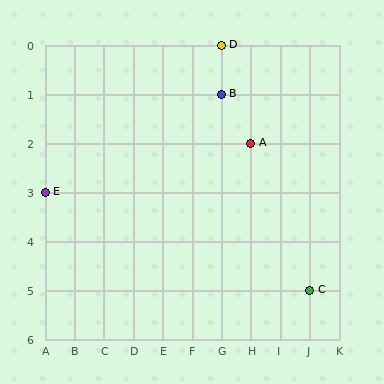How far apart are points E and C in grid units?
Points E and C are 9 columns and 2 rows apart (about 9.2 grid units diagonally).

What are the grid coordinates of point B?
Point B is at grid coordinates (G, 1).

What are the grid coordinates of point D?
Point D is at grid coordinates (G, 0).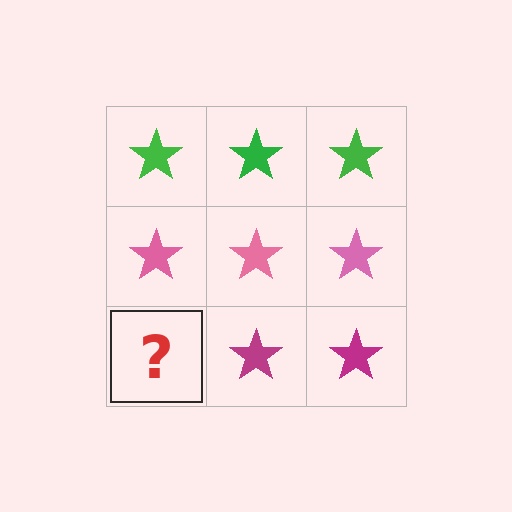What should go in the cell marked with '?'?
The missing cell should contain a magenta star.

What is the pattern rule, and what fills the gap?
The rule is that each row has a consistent color. The gap should be filled with a magenta star.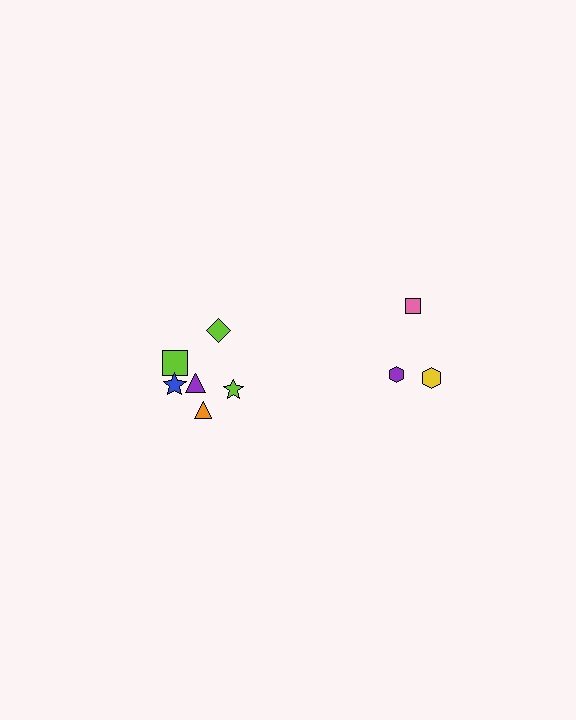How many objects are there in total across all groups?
There are 9 objects.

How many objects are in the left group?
There are 6 objects.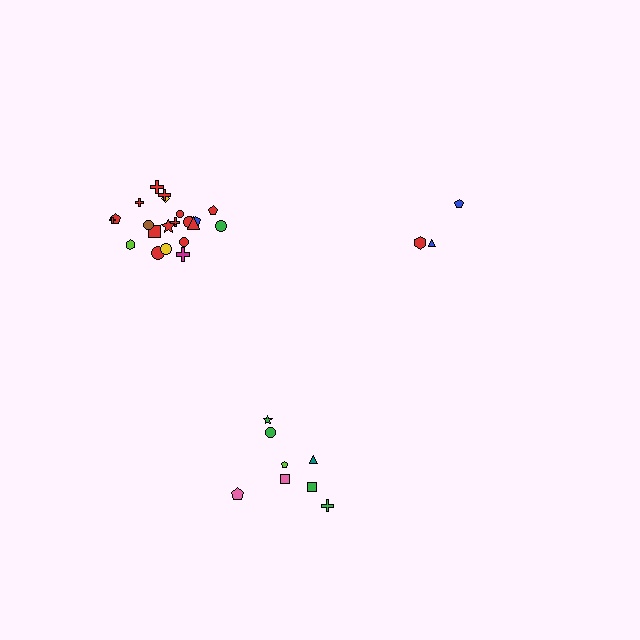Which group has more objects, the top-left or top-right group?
The top-left group.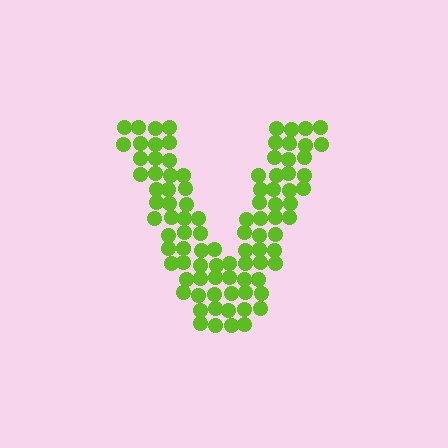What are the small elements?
The small elements are circles.